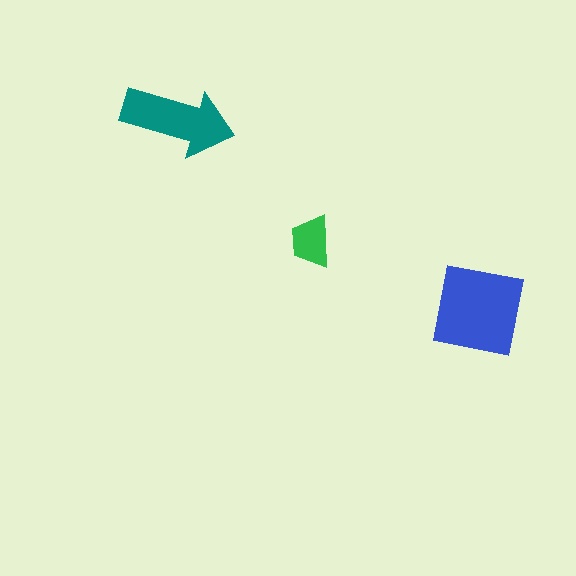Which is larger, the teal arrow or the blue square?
The blue square.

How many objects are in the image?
There are 3 objects in the image.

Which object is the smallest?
The green trapezoid.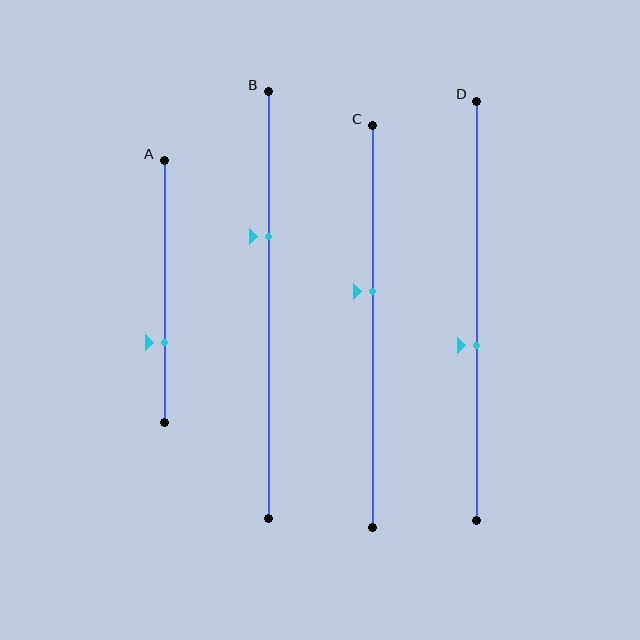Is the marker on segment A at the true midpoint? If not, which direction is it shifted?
No, the marker on segment A is shifted downward by about 19% of the segment length.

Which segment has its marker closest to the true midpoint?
Segment D has its marker closest to the true midpoint.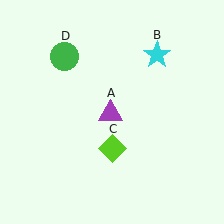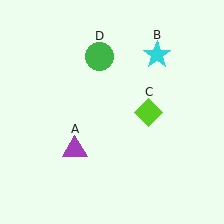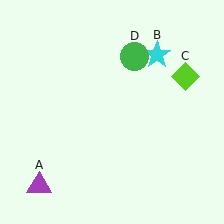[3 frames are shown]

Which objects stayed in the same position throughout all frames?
Cyan star (object B) remained stationary.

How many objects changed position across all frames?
3 objects changed position: purple triangle (object A), lime diamond (object C), green circle (object D).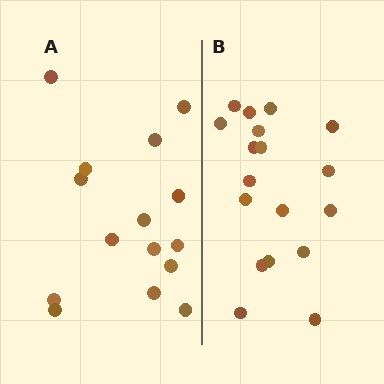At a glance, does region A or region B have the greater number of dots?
Region B (the right region) has more dots.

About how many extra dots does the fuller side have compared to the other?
Region B has just a few more — roughly 2 or 3 more dots than region A.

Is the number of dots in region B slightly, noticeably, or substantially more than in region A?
Region B has only slightly more — the two regions are fairly close. The ratio is roughly 1.2 to 1.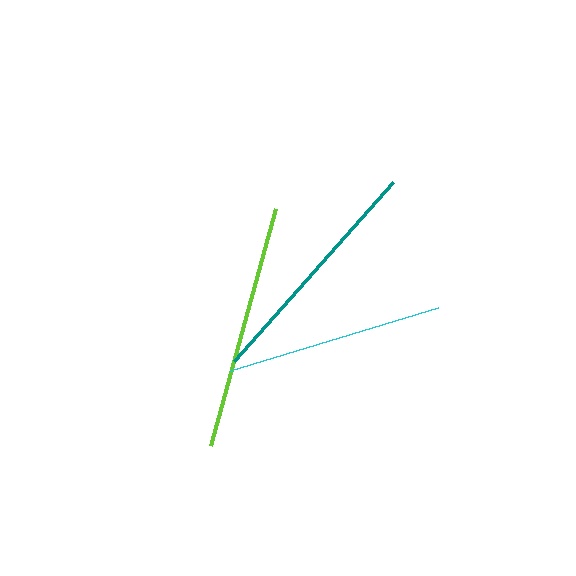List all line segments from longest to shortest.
From longest to shortest: lime, teal, cyan.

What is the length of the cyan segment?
The cyan segment is approximately 217 pixels long.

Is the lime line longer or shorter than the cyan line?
The lime line is longer than the cyan line.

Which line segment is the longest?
The lime line is the longest at approximately 247 pixels.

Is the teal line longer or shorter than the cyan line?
The teal line is longer than the cyan line.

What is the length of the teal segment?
The teal segment is approximately 239 pixels long.